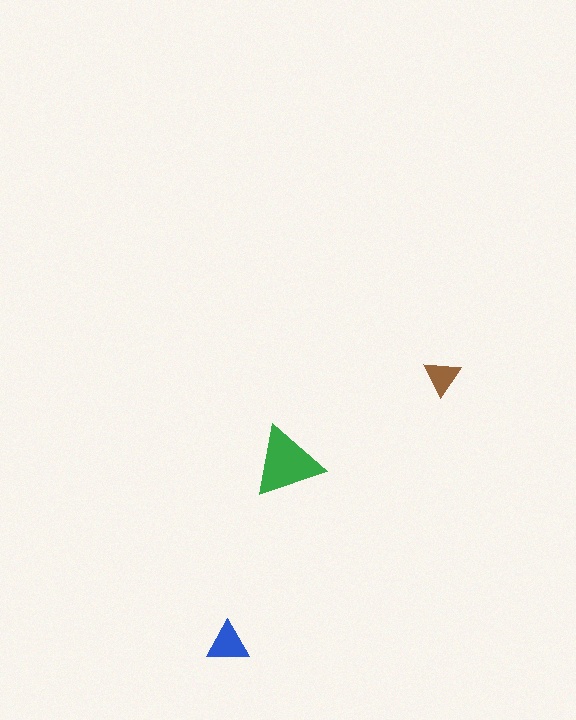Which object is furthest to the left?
The blue triangle is leftmost.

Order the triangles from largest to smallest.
the green one, the blue one, the brown one.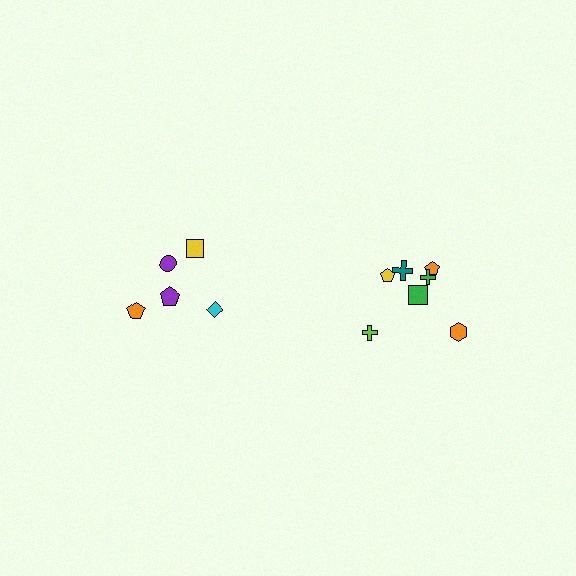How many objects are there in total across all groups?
There are 12 objects.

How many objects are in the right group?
There are 7 objects.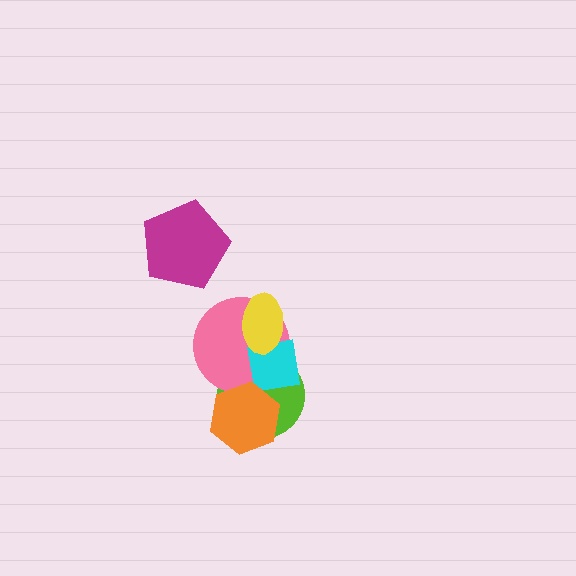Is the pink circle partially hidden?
Yes, it is partially covered by another shape.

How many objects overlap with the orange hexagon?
3 objects overlap with the orange hexagon.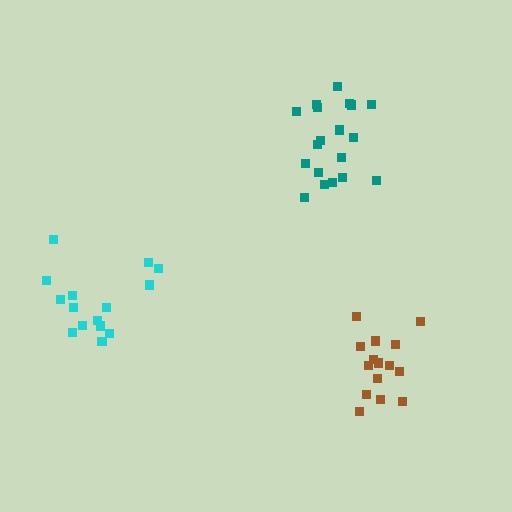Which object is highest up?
The teal cluster is topmost.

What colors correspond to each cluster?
The clusters are colored: teal, cyan, brown.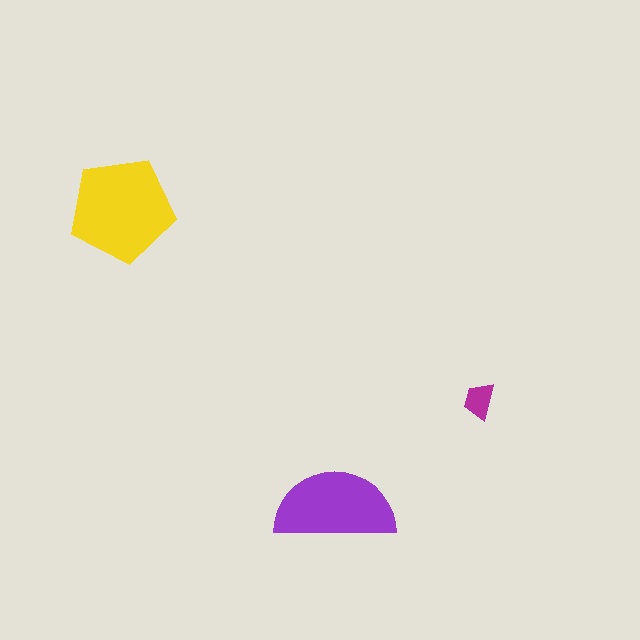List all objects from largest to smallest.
The yellow pentagon, the purple semicircle, the magenta trapezoid.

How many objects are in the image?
There are 3 objects in the image.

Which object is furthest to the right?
The magenta trapezoid is rightmost.